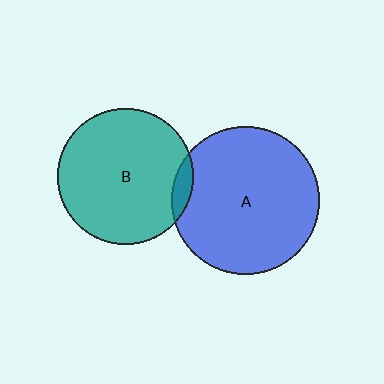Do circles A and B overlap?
Yes.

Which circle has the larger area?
Circle A (blue).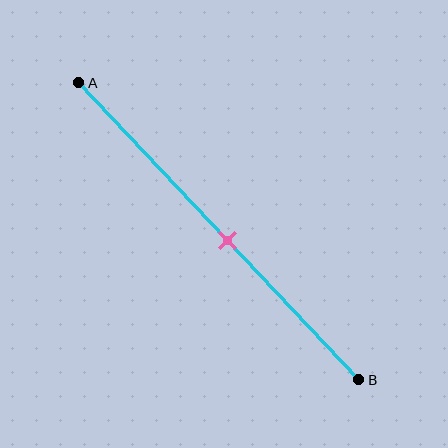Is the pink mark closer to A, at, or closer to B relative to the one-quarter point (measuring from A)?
The pink mark is closer to point B than the one-quarter point of segment AB.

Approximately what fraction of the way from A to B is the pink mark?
The pink mark is approximately 55% of the way from A to B.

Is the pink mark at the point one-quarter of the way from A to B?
No, the mark is at about 55% from A, not at the 25% one-quarter point.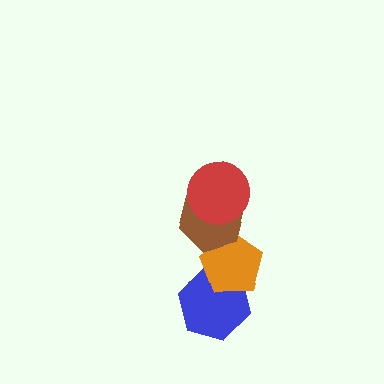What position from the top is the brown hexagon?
The brown hexagon is 2nd from the top.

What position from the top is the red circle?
The red circle is 1st from the top.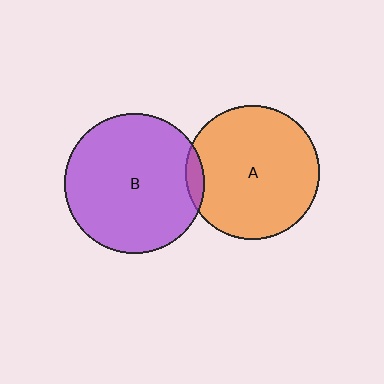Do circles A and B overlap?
Yes.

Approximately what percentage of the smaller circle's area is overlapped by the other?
Approximately 5%.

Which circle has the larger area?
Circle B (purple).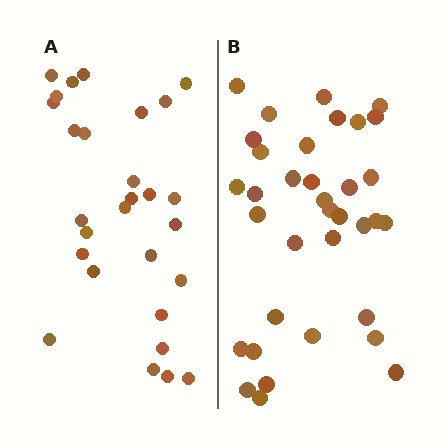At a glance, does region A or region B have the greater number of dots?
Region B (the right region) has more dots.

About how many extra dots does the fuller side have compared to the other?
Region B has roughly 8 or so more dots than region A.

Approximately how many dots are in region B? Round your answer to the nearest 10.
About 40 dots. (The exact count is 35, which rounds to 40.)